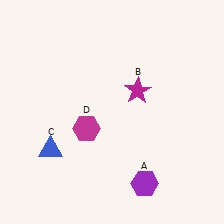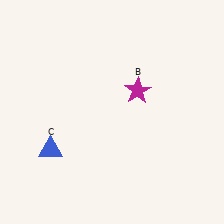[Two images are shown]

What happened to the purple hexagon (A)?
The purple hexagon (A) was removed in Image 2. It was in the bottom-right area of Image 1.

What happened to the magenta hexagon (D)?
The magenta hexagon (D) was removed in Image 2. It was in the bottom-left area of Image 1.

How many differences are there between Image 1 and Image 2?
There are 2 differences between the two images.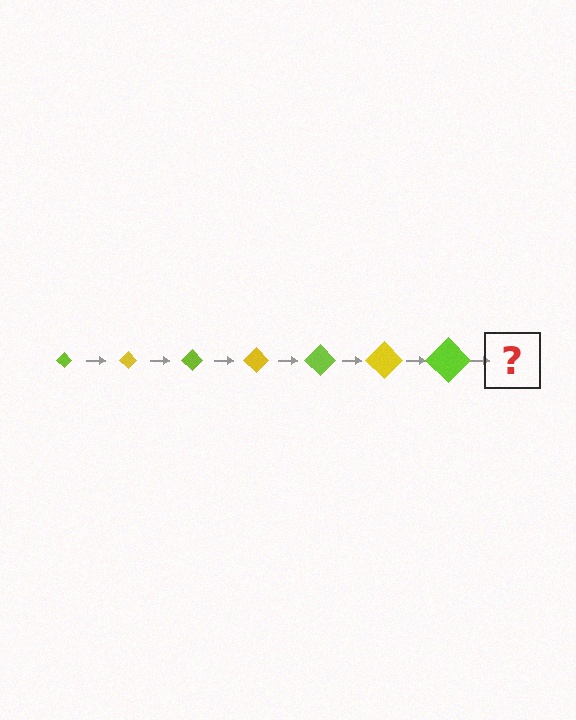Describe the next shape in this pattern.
It should be a yellow diamond, larger than the previous one.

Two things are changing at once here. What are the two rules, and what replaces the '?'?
The two rules are that the diamond grows larger each step and the color cycles through lime and yellow. The '?' should be a yellow diamond, larger than the previous one.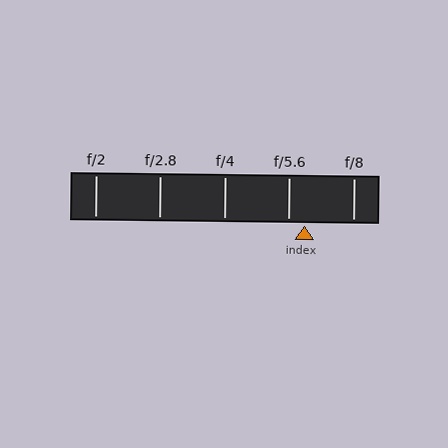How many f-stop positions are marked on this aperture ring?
There are 5 f-stop positions marked.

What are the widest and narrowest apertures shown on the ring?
The widest aperture shown is f/2 and the narrowest is f/8.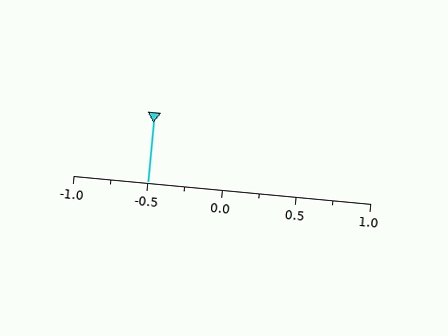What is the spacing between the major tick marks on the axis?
The major ticks are spaced 0.5 apart.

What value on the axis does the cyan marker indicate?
The marker indicates approximately -0.5.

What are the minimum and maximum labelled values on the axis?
The axis runs from -1.0 to 1.0.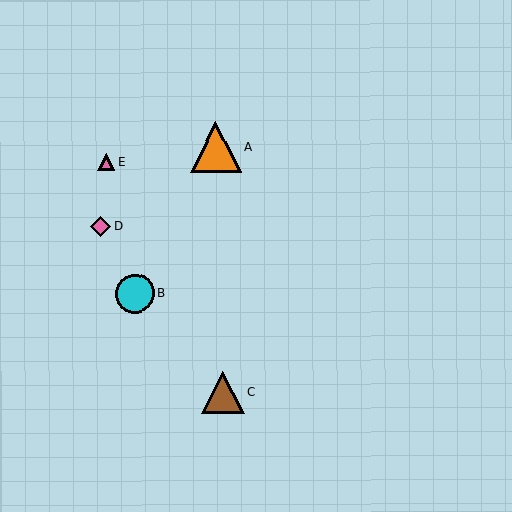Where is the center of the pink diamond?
The center of the pink diamond is at (101, 226).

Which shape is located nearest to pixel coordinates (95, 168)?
The pink triangle (labeled E) at (106, 162) is nearest to that location.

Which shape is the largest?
The orange triangle (labeled A) is the largest.